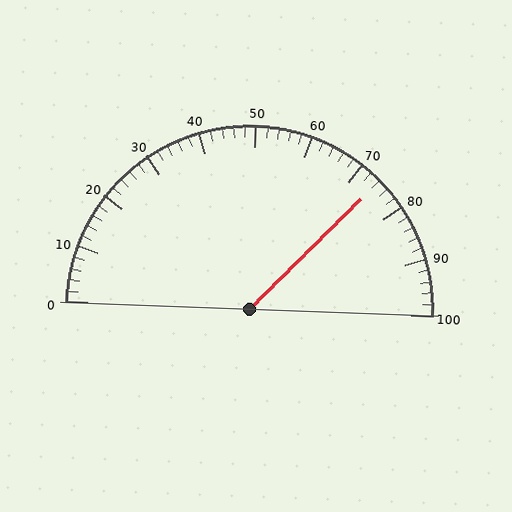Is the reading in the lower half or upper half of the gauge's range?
The reading is in the upper half of the range (0 to 100).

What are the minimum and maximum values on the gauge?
The gauge ranges from 0 to 100.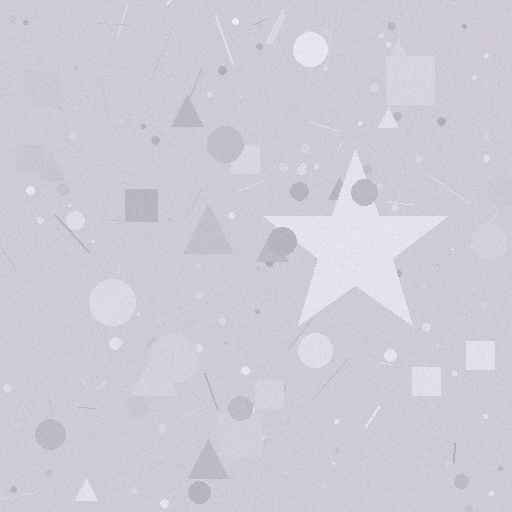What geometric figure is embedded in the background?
A star is embedded in the background.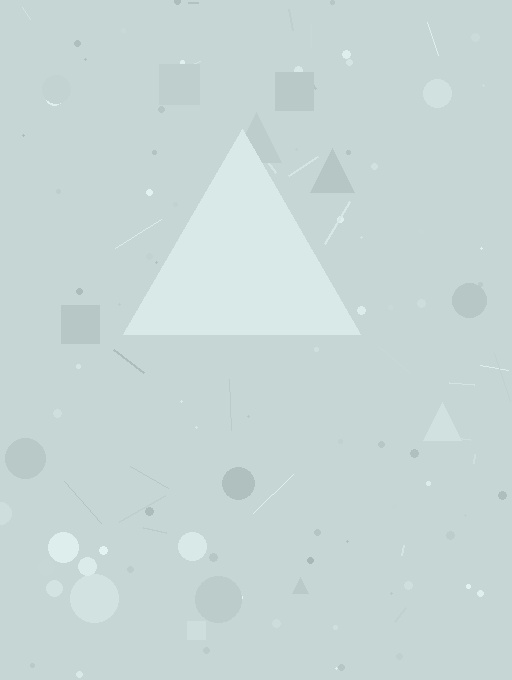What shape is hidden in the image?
A triangle is hidden in the image.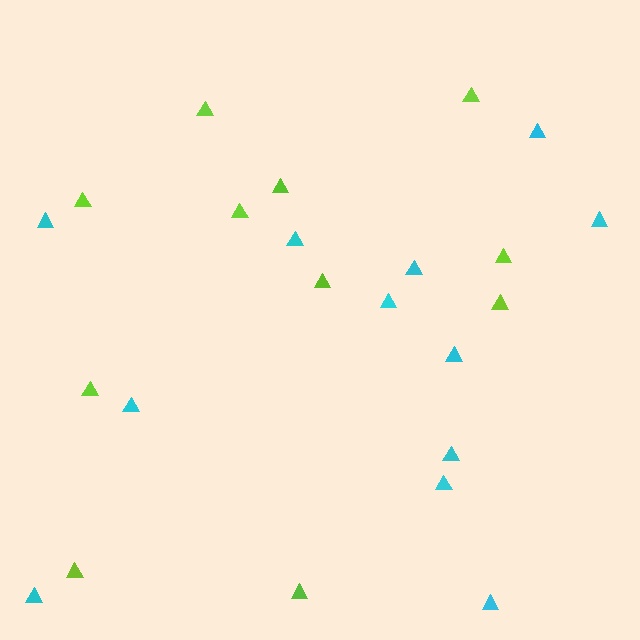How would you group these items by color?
There are 2 groups: one group of cyan triangles (12) and one group of lime triangles (11).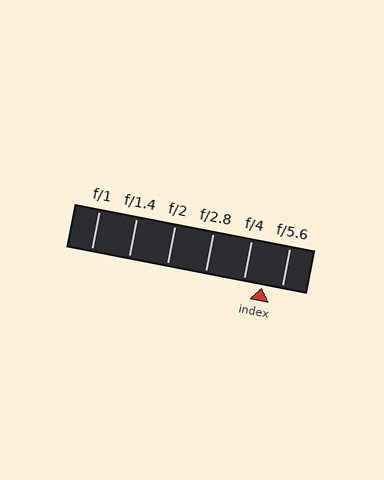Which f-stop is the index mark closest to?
The index mark is closest to f/4.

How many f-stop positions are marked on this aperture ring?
There are 6 f-stop positions marked.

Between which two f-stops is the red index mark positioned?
The index mark is between f/4 and f/5.6.